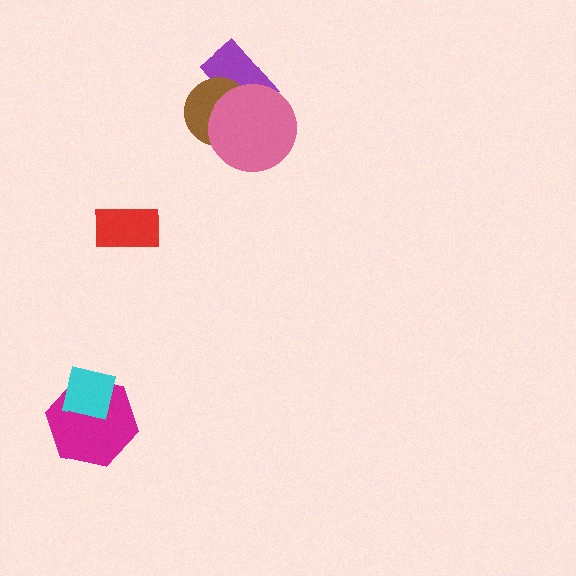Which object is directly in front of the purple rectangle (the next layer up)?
The brown circle is directly in front of the purple rectangle.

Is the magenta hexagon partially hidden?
Yes, it is partially covered by another shape.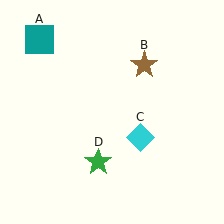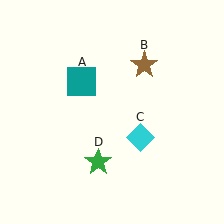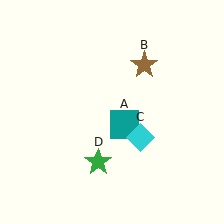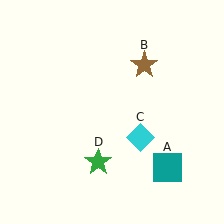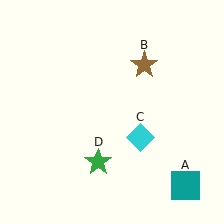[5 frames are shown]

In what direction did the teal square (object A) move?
The teal square (object A) moved down and to the right.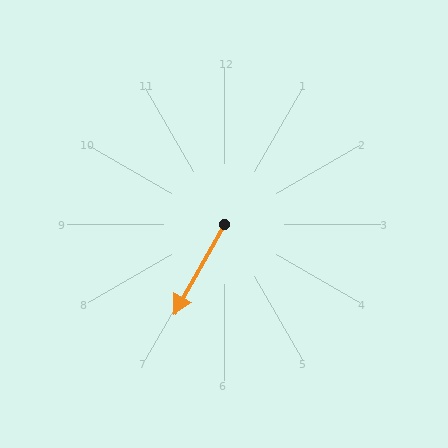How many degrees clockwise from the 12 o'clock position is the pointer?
Approximately 209 degrees.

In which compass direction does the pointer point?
Southwest.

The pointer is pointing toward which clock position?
Roughly 7 o'clock.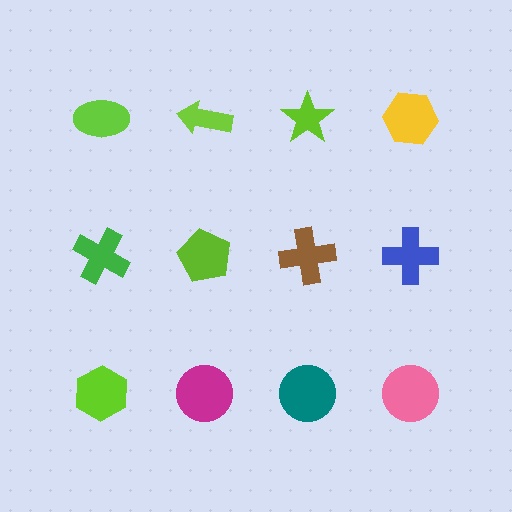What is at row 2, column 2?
A lime pentagon.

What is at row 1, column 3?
A lime star.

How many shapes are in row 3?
4 shapes.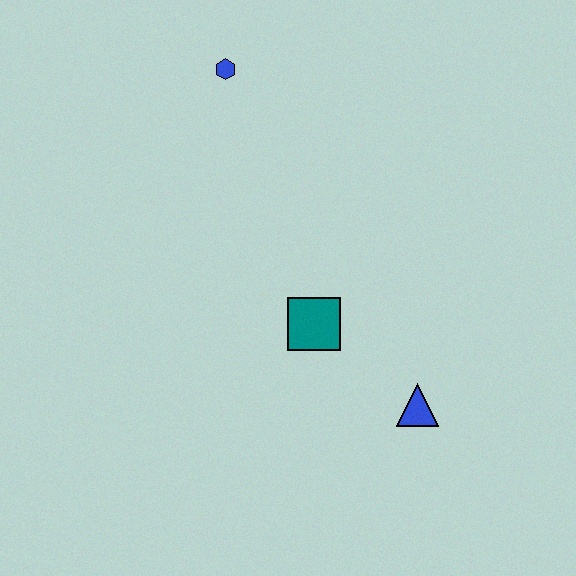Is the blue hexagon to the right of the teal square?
No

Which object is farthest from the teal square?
The blue hexagon is farthest from the teal square.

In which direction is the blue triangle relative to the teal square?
The blue triangle is to the right of the teal square.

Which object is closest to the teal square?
The blue triangle is closest to the teal square.